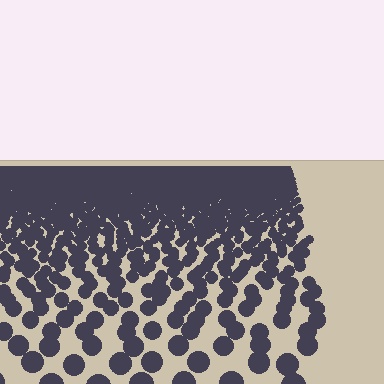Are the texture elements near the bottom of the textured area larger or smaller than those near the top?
Larger. Near the bottom, elements are closer to the viewer and appear at a bigger on-screen size.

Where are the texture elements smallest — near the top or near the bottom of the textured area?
Near the top.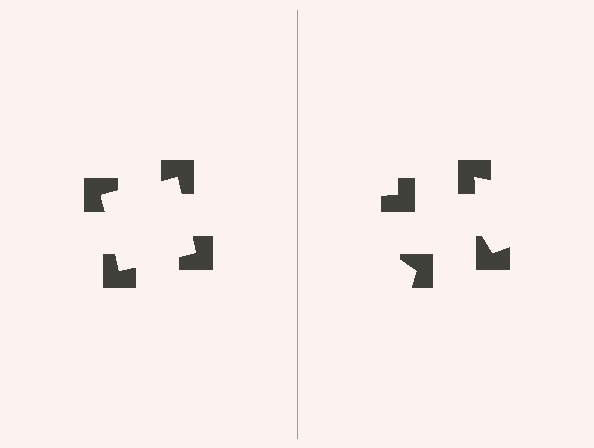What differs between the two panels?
The notched squares are positioned identically on both sides; only the wedge orientations differ. On the left they align to a square; on the right they are misaligned.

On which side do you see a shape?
An illusory square appears on the left side. On the right side the wedge cuts are rotated, so no coherent shape forms.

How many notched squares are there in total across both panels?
8 — 4 on each side.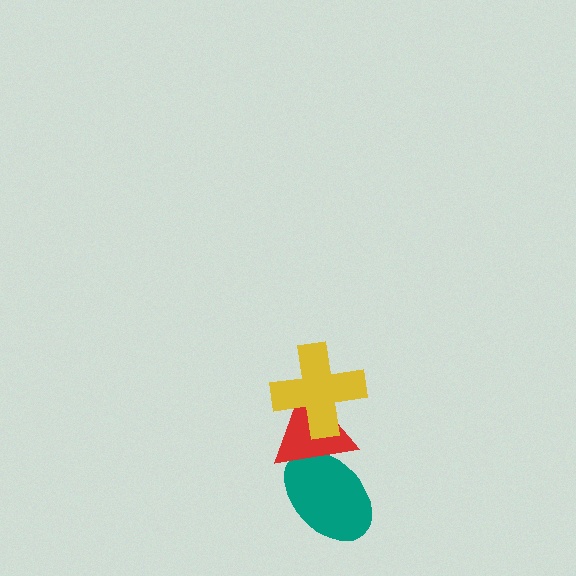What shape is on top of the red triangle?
The yellow cross is on top of the red triangle.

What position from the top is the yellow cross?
The yellow cross is 1st from the top.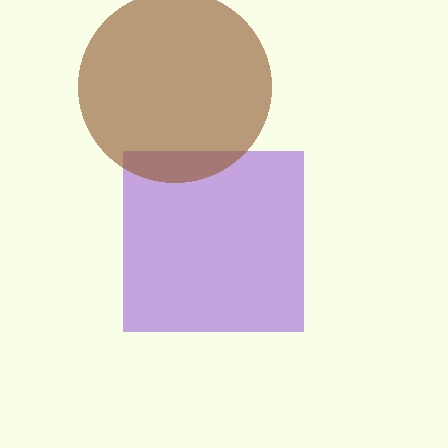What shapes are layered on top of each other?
The layered shapes are: a purple square, a brown circle.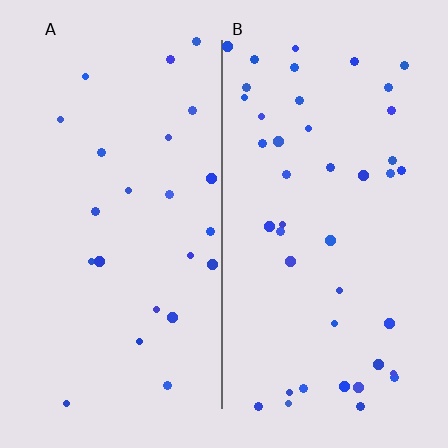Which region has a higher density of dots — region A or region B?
B (the right).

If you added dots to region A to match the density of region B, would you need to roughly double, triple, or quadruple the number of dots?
Approximately double.